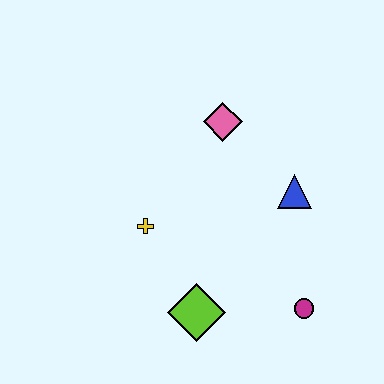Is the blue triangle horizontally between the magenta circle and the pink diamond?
Yes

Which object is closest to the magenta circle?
The lime diamond is closest to the magenta circle.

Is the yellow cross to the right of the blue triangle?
No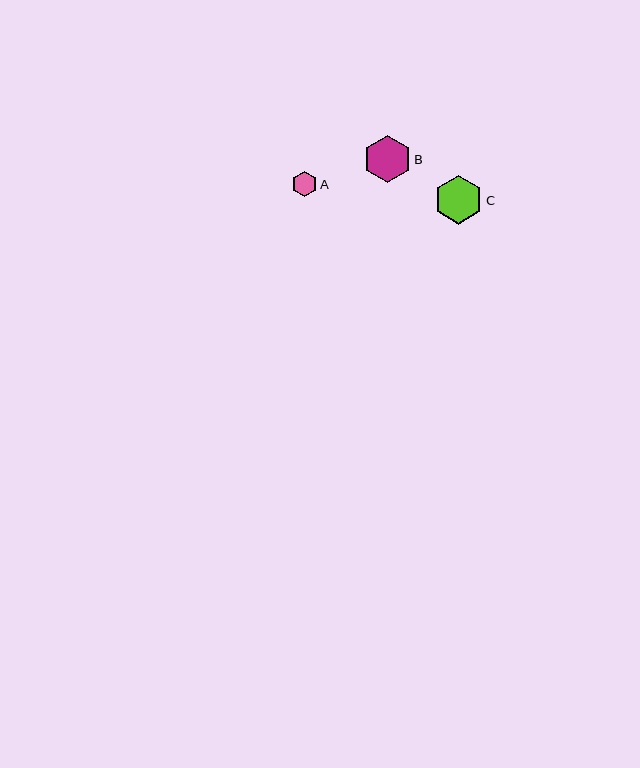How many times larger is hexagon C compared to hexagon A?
Hexagon C is approximately 2.0 times the size of hexagon A.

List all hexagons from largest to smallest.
From largest to smallest: C, B, A.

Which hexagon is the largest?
Hexagon C is the largest with a size of approximately 49 pixels.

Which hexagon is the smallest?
Hexagon A is the smallest with a size of approximately 25 pixels.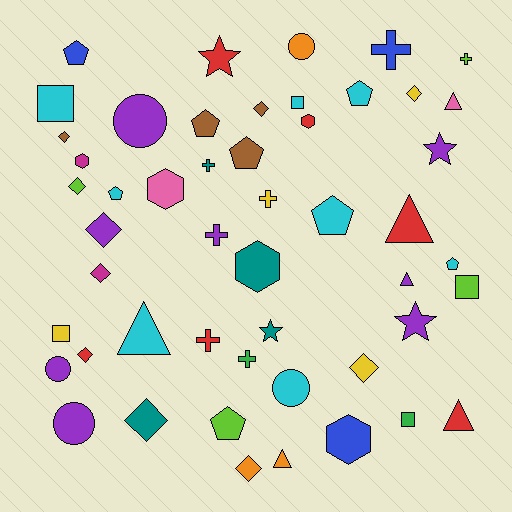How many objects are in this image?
There are 50 objects.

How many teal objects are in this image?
There are 4 teal objects.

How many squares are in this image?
There are 5 squares.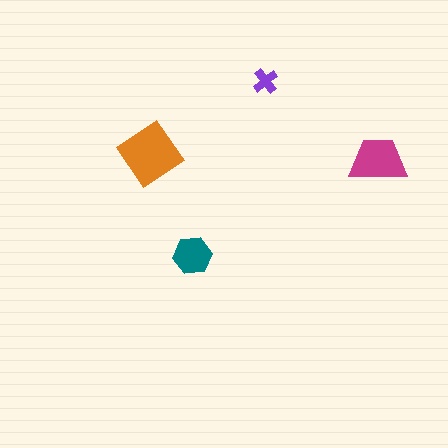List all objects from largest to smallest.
The orange diamond, the magenta trapezoid, the teal hexagon, the purple cross.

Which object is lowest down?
The teal hexagon is bottommost.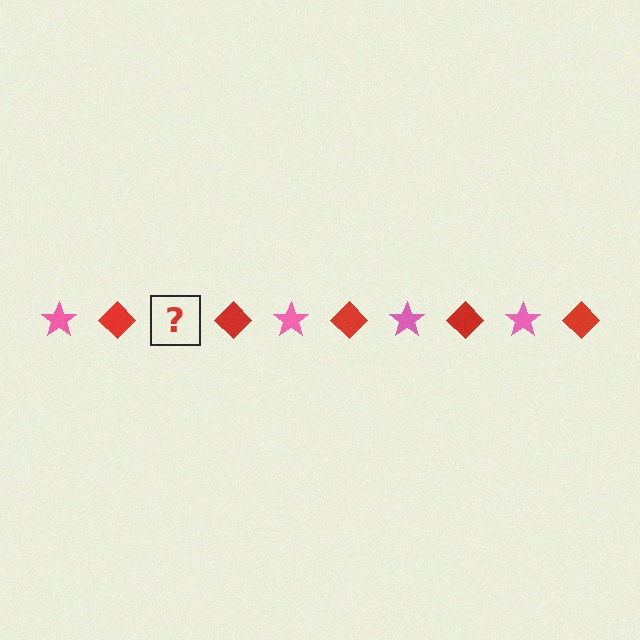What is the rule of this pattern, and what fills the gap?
The rule is that the pattern alternates between pink star and red diamond. The gap should be filled with a pink star.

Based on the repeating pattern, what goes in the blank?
The blank should be a pink star.